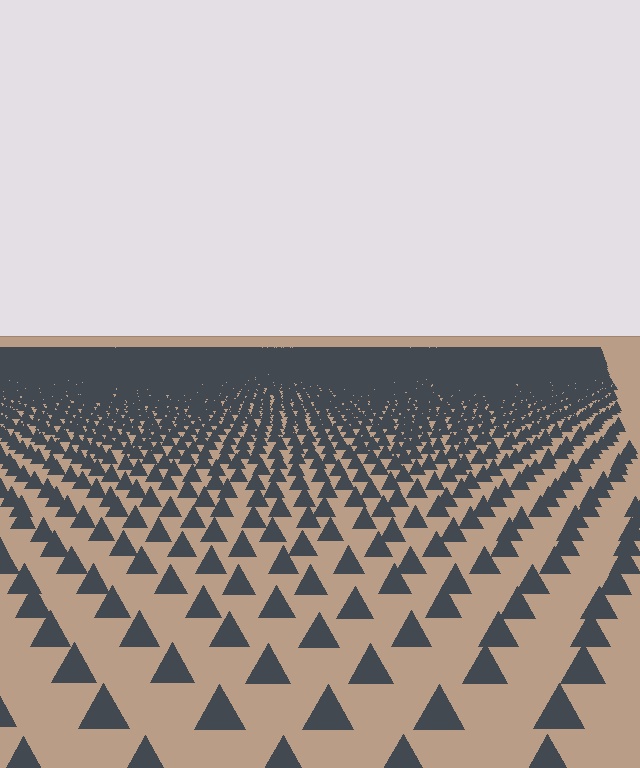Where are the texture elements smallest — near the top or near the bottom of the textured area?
Near the top.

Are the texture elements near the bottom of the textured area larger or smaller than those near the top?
Larger. Near the bottom, elements are closer to the viewer and appear at a bigger on-screen size.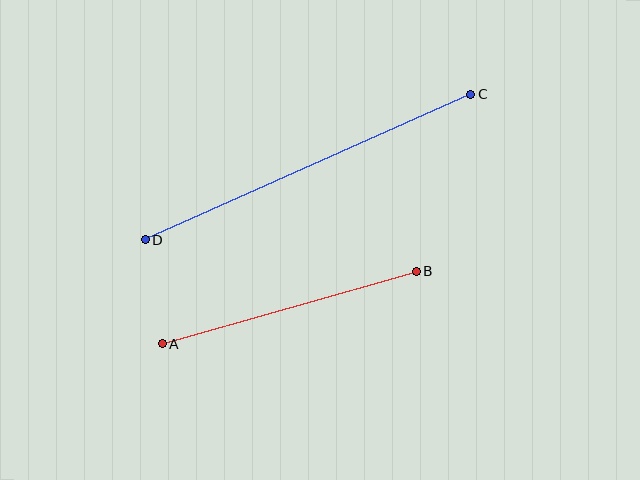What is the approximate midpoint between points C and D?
The midpoint is at approximately (308, 167) pixels.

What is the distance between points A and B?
The distance is approximately 264 pixels.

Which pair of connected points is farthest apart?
Points C and D are farthest apart.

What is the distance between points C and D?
The distance is approximately 356 pixels.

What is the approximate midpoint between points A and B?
The midpoint is at approximately (289, 307) pixels.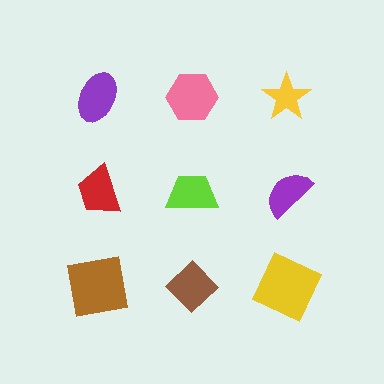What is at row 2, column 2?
A lime trapezoid.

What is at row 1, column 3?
A yellow star.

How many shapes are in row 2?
3 shapes.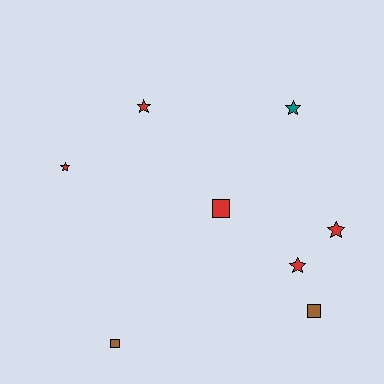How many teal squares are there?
There are no teal squares.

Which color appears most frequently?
Red, with 5 objects.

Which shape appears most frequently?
Star, with 5 objects.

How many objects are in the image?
There are 8 objects.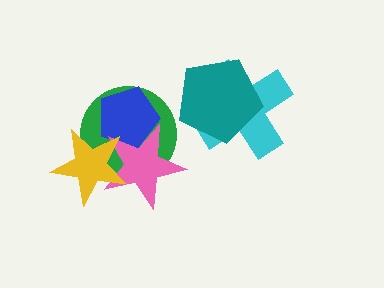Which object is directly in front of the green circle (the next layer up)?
The blue pentagon is directly in front of the green circle.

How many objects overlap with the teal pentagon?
1 object overlaps with the teal pentagon.